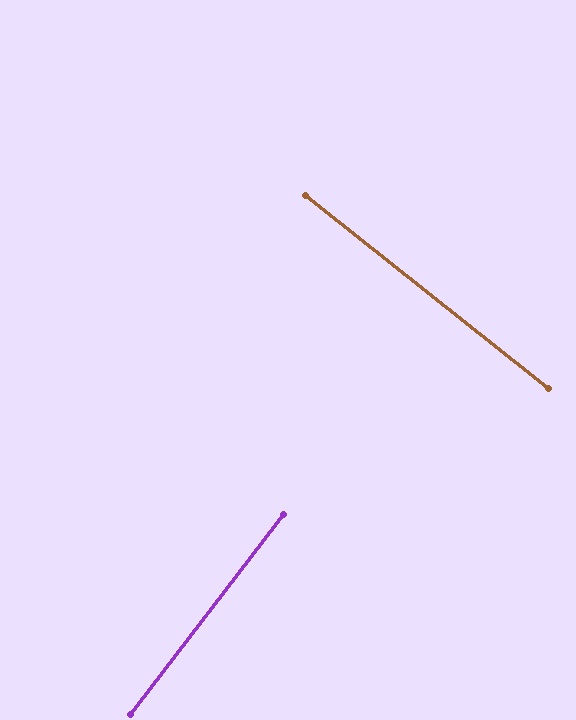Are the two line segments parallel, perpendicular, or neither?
Perpendicular — they meet at approximately 89°.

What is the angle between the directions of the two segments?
Approximately 89 degrees.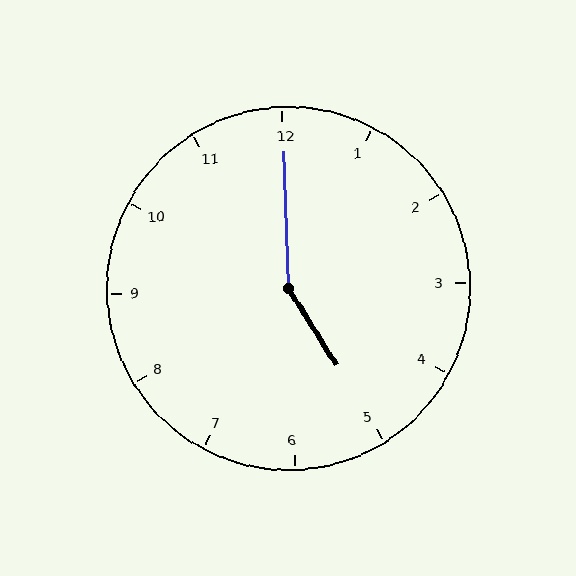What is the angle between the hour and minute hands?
Approximately 150 degrees.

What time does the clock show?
5:00.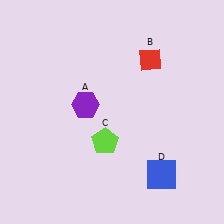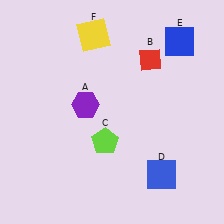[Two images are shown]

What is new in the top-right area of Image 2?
A blue square (E) was added in the top-right area of Image 2.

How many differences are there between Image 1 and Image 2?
There are 2 differences between the two images.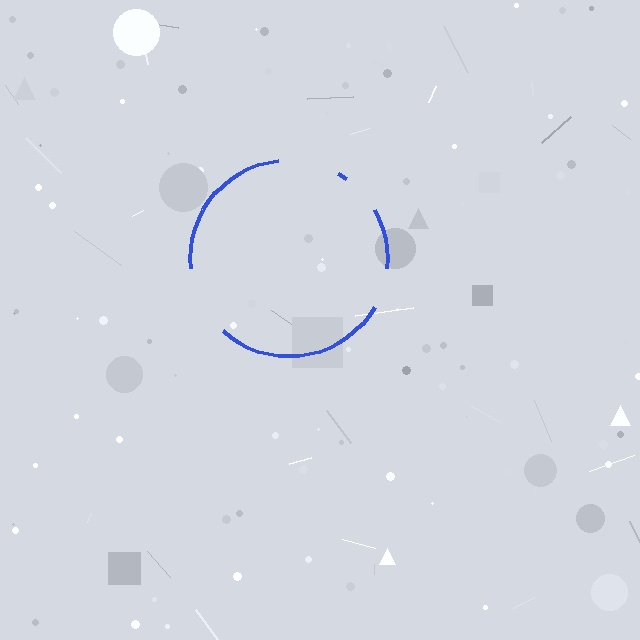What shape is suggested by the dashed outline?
The dashed outline suggests a circle.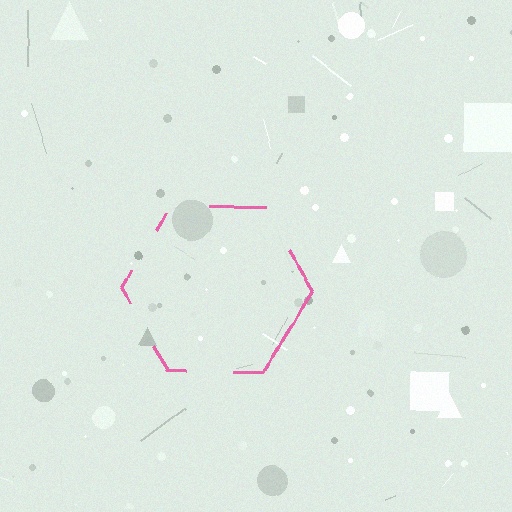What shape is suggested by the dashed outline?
The dashed outline suggests a hexagon.